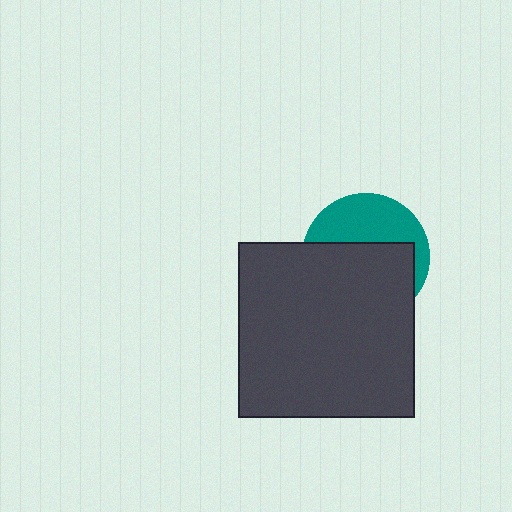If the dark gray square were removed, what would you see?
You would see the complete teal circle.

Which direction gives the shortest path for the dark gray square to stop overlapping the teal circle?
Moving down gives the shortest separation.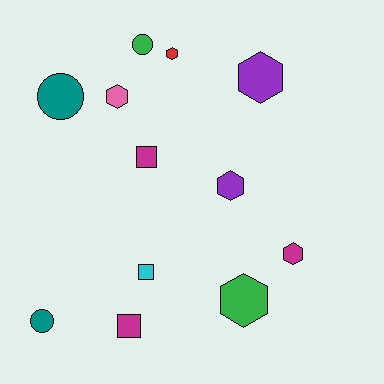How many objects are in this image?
There are 12 objects.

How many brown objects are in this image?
There are no brown objects.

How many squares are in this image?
There are 3 squares.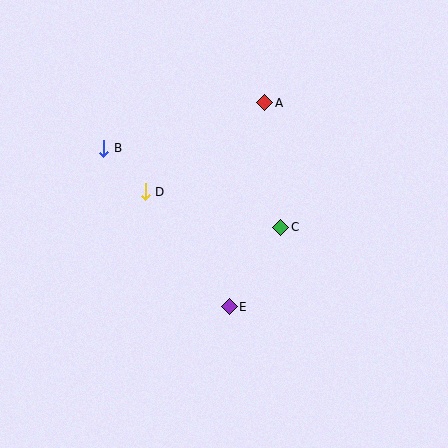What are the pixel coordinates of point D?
Point D is at (145, 192).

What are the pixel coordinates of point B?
Point B is at (104, 148).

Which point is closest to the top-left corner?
Point B is closest to the top-left corner.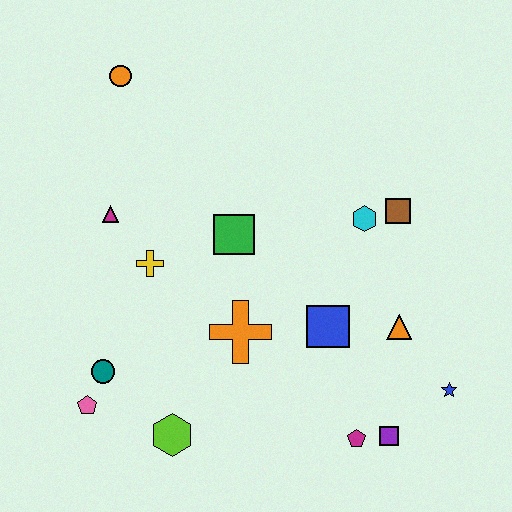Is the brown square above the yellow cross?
Yes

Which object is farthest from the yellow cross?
The blue star is farthest from the yellow cross.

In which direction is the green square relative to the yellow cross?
The green square is to the right of the yellow cross.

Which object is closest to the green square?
The yellow cross is closest to the green square.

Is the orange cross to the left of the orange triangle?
Yes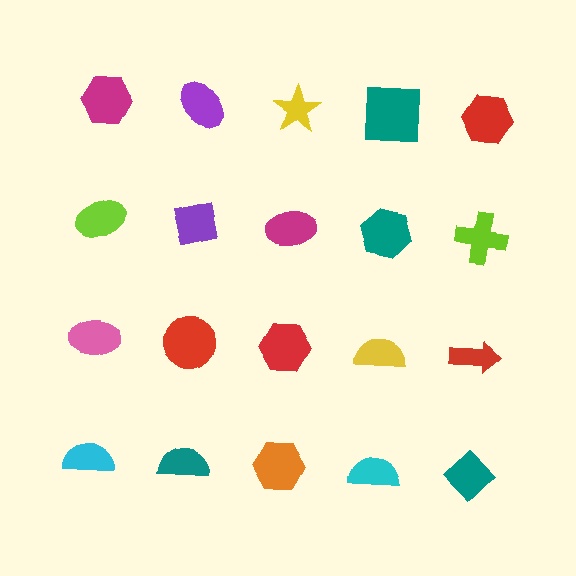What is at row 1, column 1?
A magenta hexagon.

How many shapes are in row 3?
5 shapes.